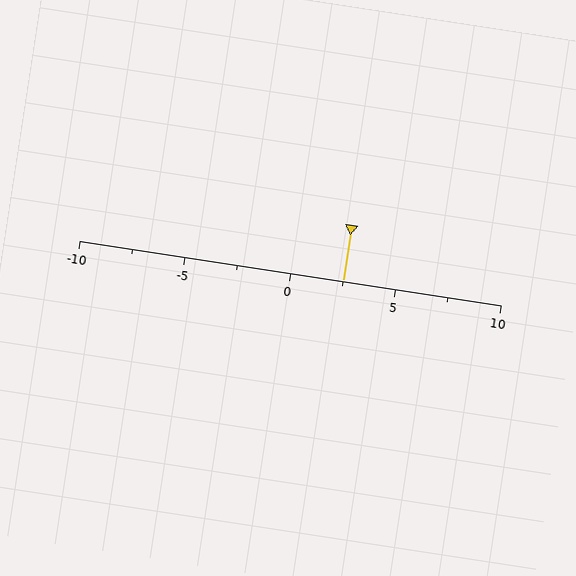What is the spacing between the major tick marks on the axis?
The major ticks are spaced 5 apart.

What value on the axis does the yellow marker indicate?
The marker indicates approximately 2.5.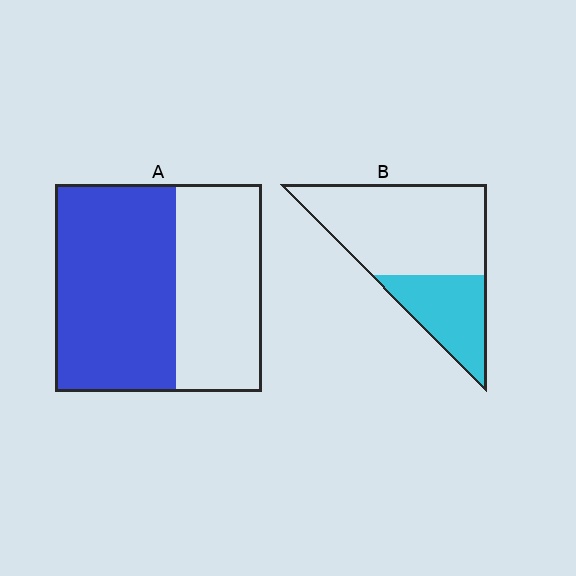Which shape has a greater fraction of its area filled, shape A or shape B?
Shape A.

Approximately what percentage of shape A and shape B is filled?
A is approximately 60% and B is approximately 30%.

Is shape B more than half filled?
No.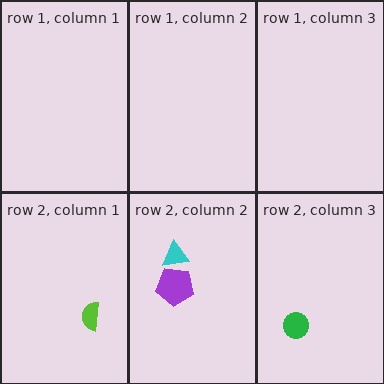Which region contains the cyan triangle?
The row 2, column 2 region.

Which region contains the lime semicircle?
The row 2, column 1 region.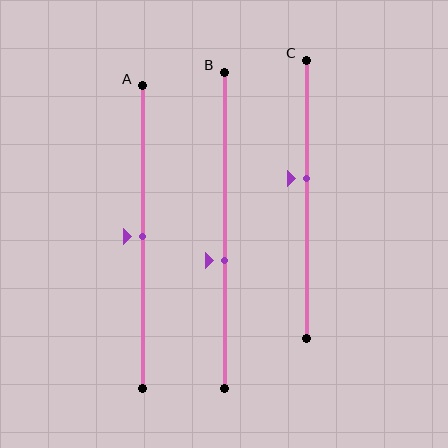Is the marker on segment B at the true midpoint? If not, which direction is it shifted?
No, the marker on segment B is shifted downward by about 10% of the segment length.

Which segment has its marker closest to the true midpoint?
Segment A has its marker closest to the true midpoint.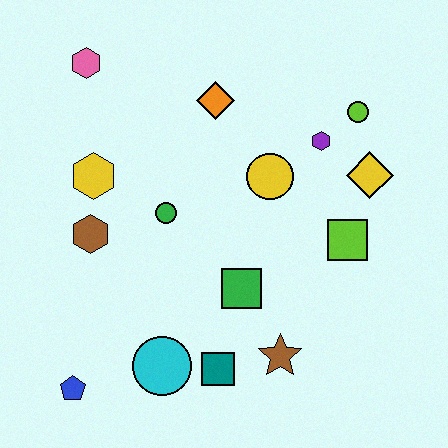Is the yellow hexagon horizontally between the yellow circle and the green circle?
No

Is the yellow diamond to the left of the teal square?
No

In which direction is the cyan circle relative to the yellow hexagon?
The cyan circle is below the yellow hexagon.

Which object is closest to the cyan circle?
The teal square is closest to the cyan circle.